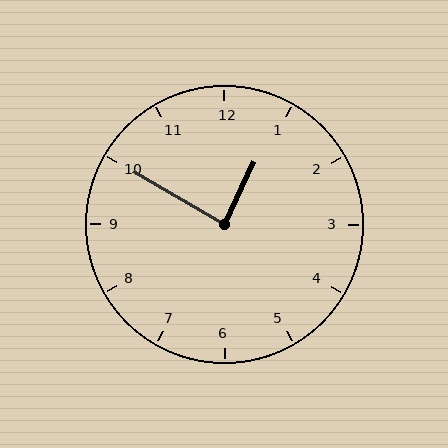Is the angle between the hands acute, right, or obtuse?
It is right.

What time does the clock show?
12:50.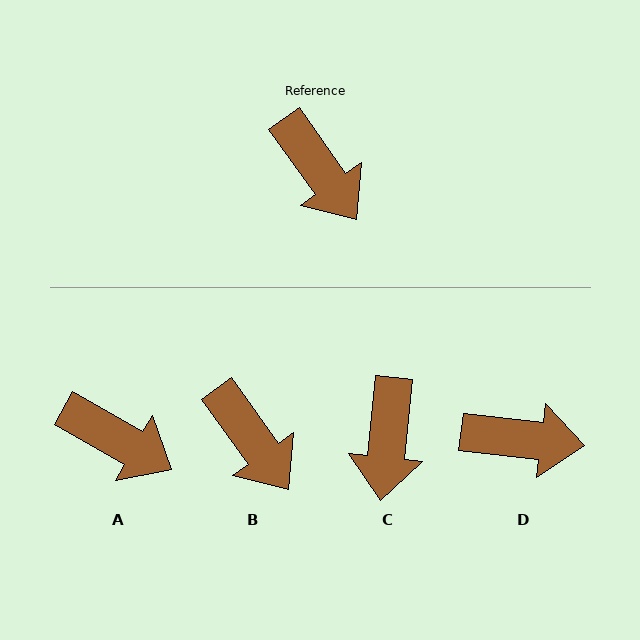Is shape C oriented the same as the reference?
No, it is off by about 42 degrees.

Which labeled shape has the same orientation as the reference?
B.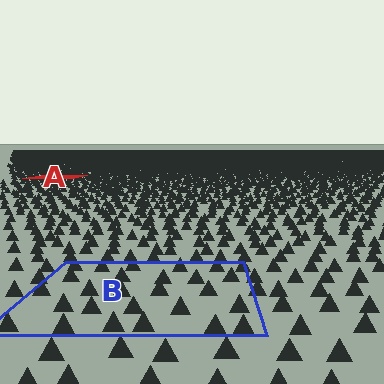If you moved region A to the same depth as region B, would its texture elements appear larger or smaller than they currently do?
They would appear larger. At a closer depth, the same texture elements are projected at a bigger on-screen size.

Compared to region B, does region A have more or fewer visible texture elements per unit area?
Region A has more texture elements per unit area — they are packed more densely because it is farther away.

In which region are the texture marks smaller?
The texture marks are smaller in region A, because it is farther away.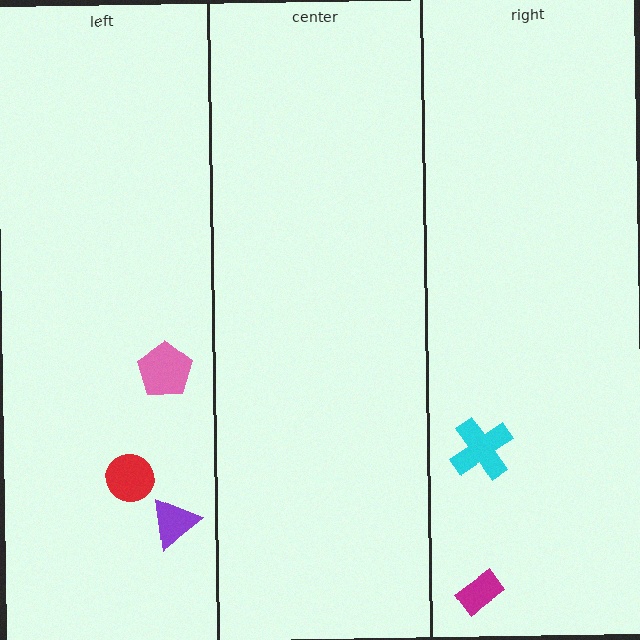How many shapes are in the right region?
2.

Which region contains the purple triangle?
The left region.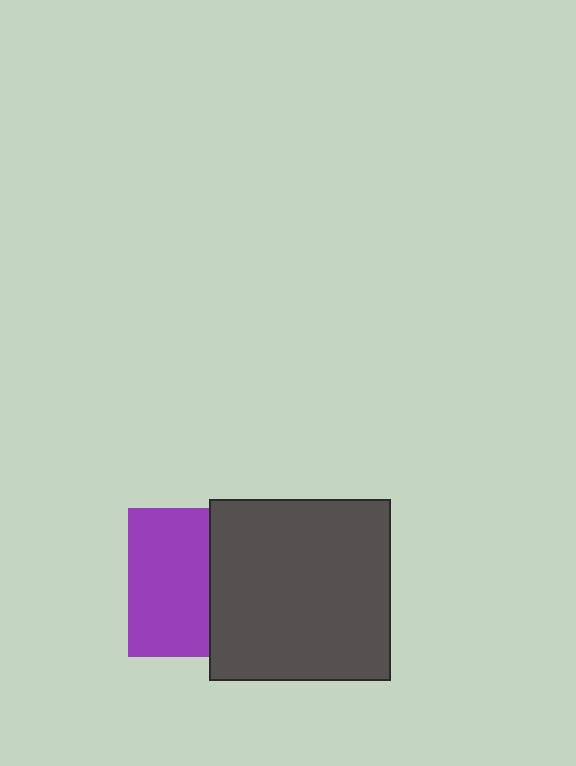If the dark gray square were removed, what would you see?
You would see the complete purple square.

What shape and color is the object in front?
The object in front is a dark gray square.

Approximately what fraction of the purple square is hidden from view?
Roughly 45% of the purple square is hidden behind the dark gray square.